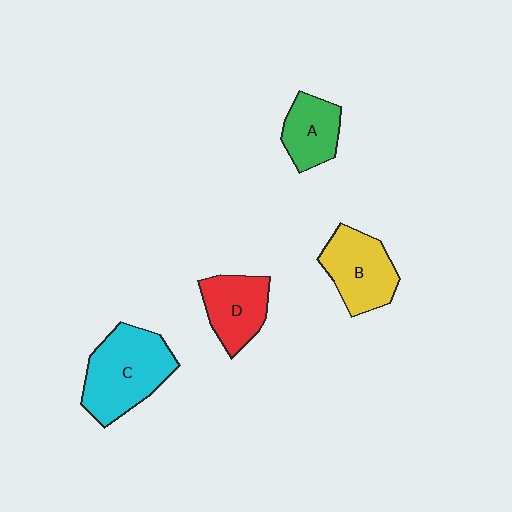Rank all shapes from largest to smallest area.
From largest to smallest: C (cyan), B (yellow), D (red), A (green).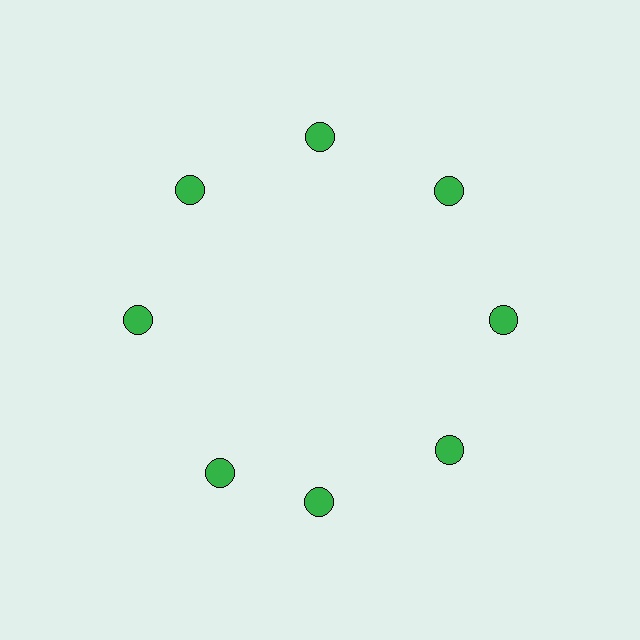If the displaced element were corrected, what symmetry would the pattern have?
It would have 8-fold rotational symmetry — the pattern would map onto itself every 45 degrees.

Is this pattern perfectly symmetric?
No. The 8 green circles are arranged in a ring, but one element near the 8 o'clock position is rotated out of alignment along the ring, breaking the 8-fold rotational symmetry.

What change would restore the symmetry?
The symmetry would be restored by rotating it back into even spacing with its neighbors so that all 8 circles sit at equal angles and equal distance from the center.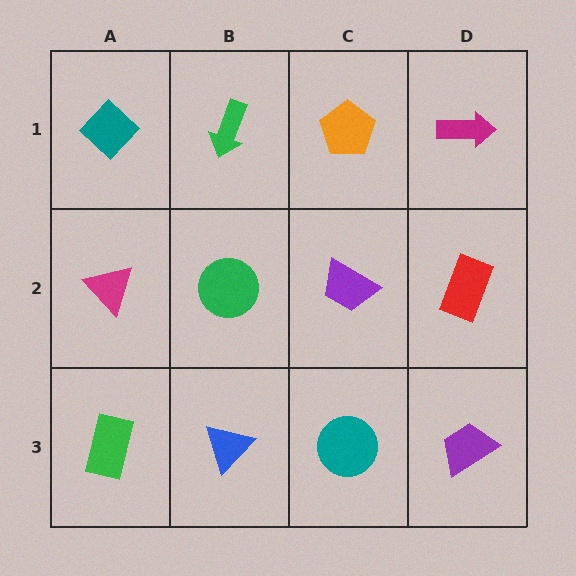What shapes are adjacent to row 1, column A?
A magenta triangle (row 2, column A), a green arrow (row 1, column B).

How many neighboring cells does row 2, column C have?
4.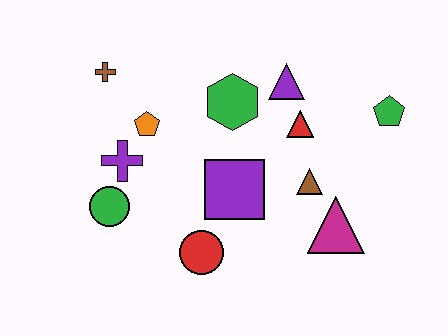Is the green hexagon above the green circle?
Yes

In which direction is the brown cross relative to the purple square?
The brown cross is to the left of the purple square.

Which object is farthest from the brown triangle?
The brown cross is farthest from the brown triangle.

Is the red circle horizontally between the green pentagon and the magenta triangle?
No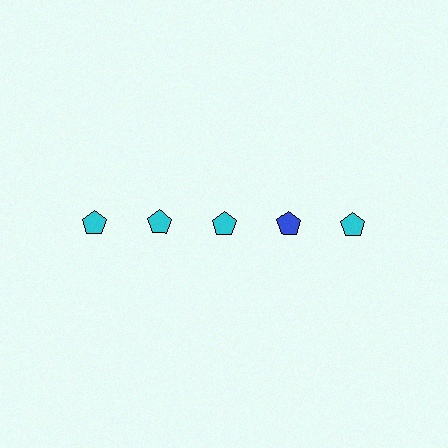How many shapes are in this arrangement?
There are 5 shapes arranged in a grid pattern.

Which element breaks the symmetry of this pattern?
The blue pentagon in the top row, second from right column breaks the symmetry. All other shapes are cyan pentagons.